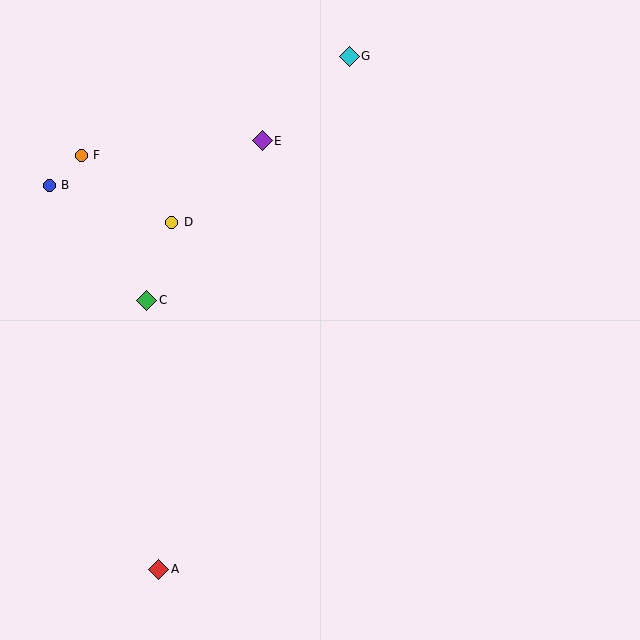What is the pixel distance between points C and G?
The distance between C and G is 317 pixels.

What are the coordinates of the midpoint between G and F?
The midpoint between G and F is at (215, 106).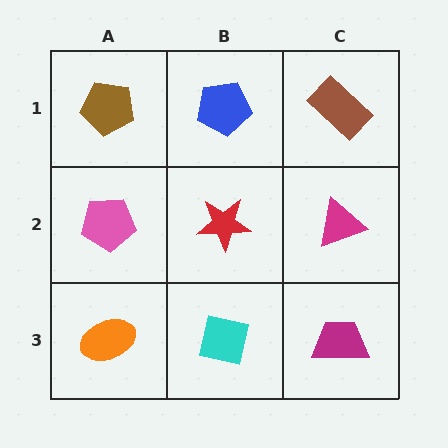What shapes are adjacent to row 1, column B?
A red star (row 2, column B), a brown pentagon (row 1, column A), a brown rectangle (row 1, column C).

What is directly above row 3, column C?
A magenta triangle.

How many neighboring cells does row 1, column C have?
2.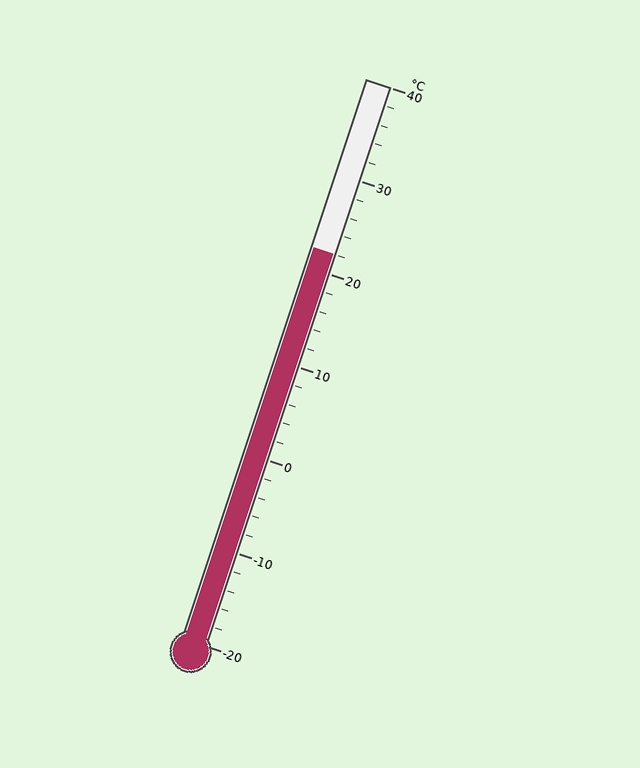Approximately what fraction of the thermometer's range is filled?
The thermometer is filled to approximately 70% of its range.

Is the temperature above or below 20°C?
The temperature is above 20°C.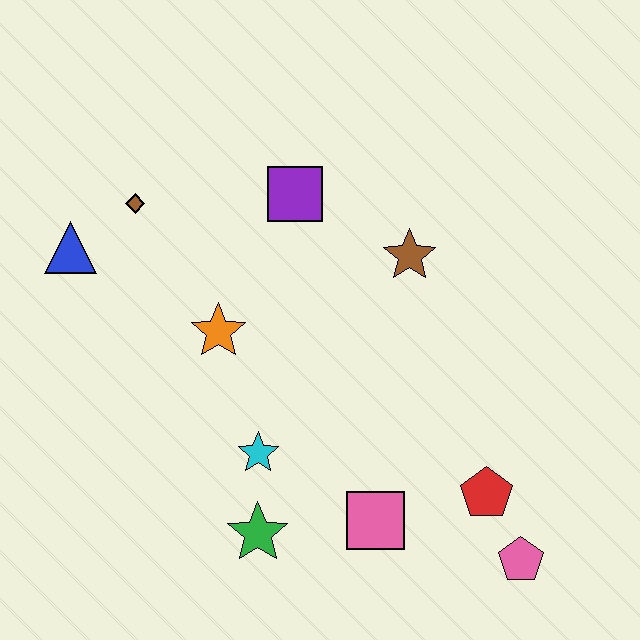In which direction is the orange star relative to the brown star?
The orange star is to the left of the brown star.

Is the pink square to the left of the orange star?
No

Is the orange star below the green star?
No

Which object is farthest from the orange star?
The pink pentagon is farthest from the orange star.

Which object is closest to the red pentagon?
The pink pentagon is closest to the red pentagon.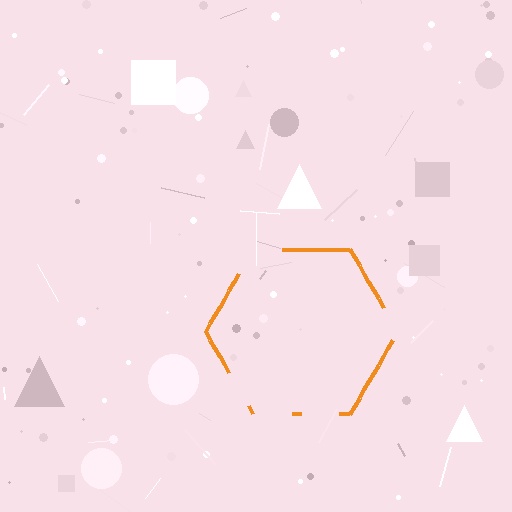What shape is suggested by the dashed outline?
The dashed outline suggests a hexagon.